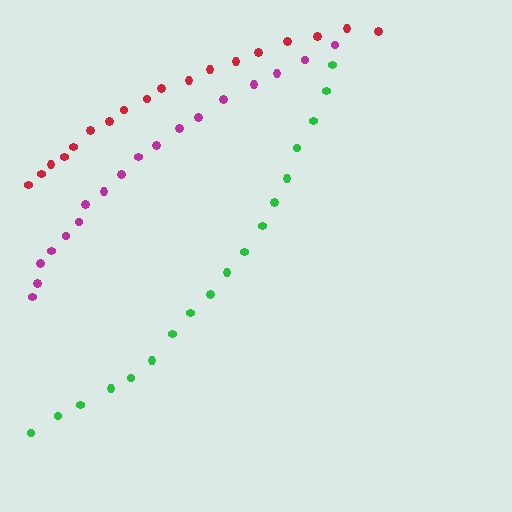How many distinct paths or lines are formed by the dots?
There are 3 distinct paths.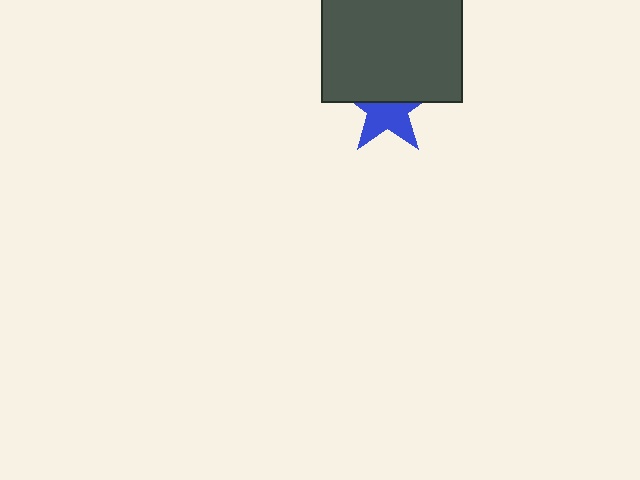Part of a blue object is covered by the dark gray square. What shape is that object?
It is a star.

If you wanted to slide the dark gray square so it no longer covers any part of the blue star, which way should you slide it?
Slide it up — that is the most direct way to separate the two shapes.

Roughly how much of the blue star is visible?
About half of it is visible (roughly 54%).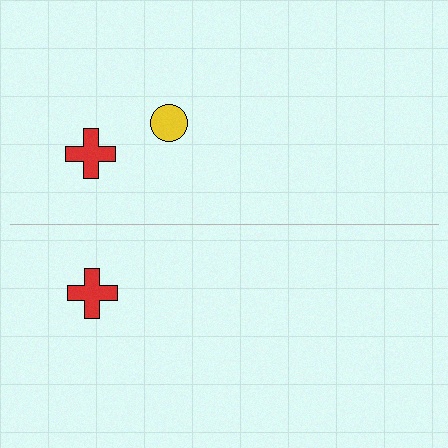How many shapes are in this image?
There are 3 shapes in this image.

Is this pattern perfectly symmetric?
No, the pattern is not perfectly symmetric. A yellow circle is missing from the bottom side.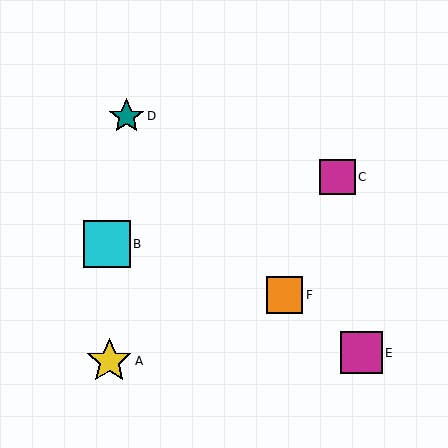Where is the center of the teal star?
The center of the teal star is at (126, 117).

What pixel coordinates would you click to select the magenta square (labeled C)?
Click at (337, 177) to select the magenta square C.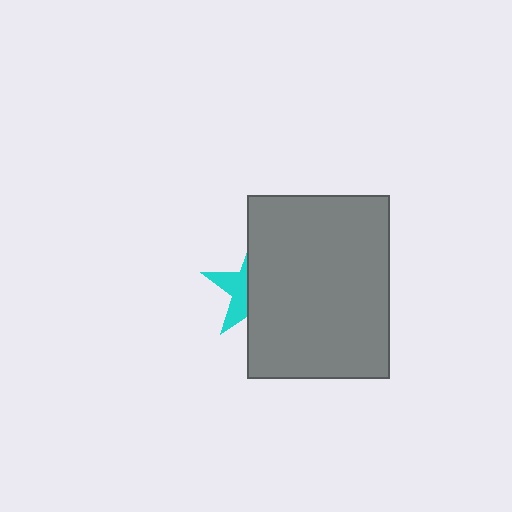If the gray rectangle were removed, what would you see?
You would see the complete cyan star.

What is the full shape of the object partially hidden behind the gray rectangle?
The partially hidden object is a cyan star.